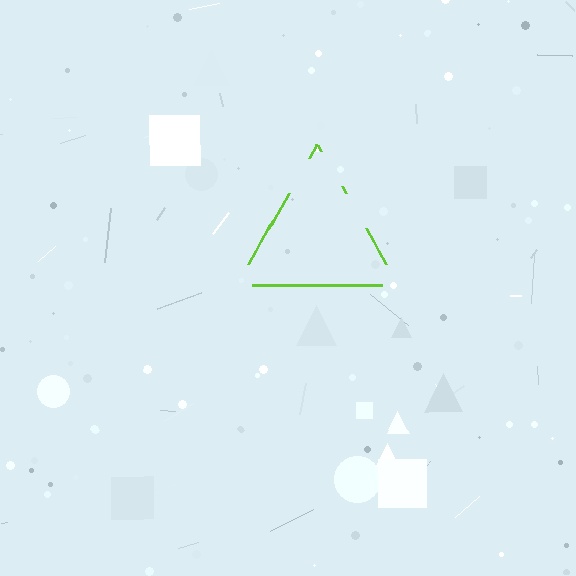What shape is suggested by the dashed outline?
The dashed outline suggests a triangle.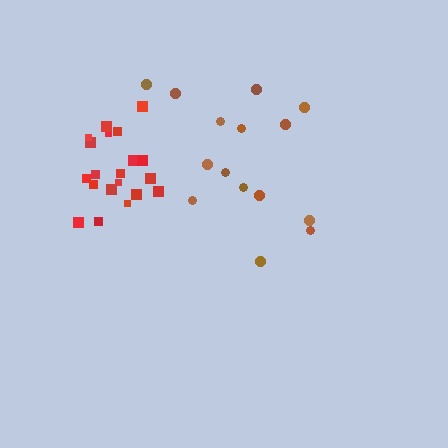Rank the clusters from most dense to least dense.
red, brown.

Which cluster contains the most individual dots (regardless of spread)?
Red (20).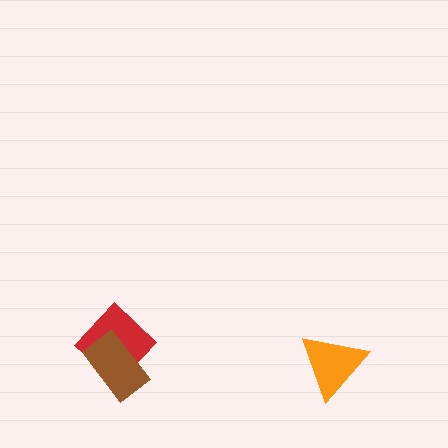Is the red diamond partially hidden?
Yes, it is partially covered by another shape.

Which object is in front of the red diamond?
The brown rectangle is in front of the red diamond.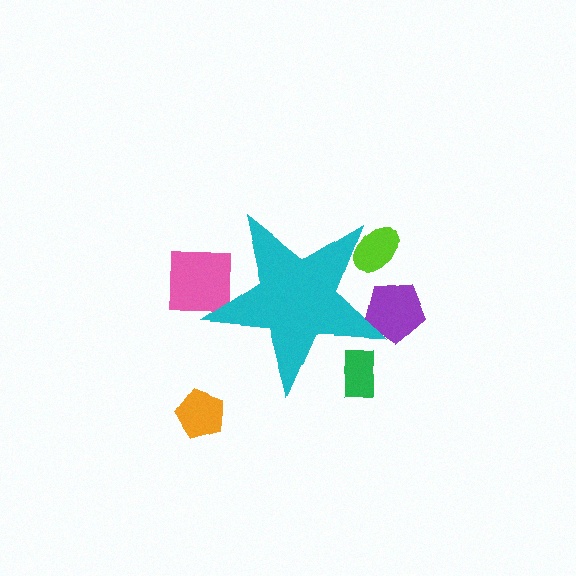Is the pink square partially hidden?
Yes, the pink square is partially hidden behind the cyan star.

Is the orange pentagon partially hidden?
No, the orange pentagon is fully visible.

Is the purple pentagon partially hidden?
Yes, the purple pentagon is partially hidden behind the cyan star.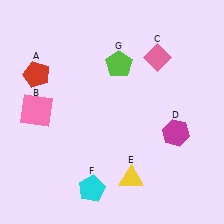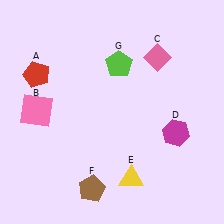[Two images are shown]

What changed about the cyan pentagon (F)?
In Image 1, F is cyan. In Image 2, it changed to brown.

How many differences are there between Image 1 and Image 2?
There is 1 difference between the two images.